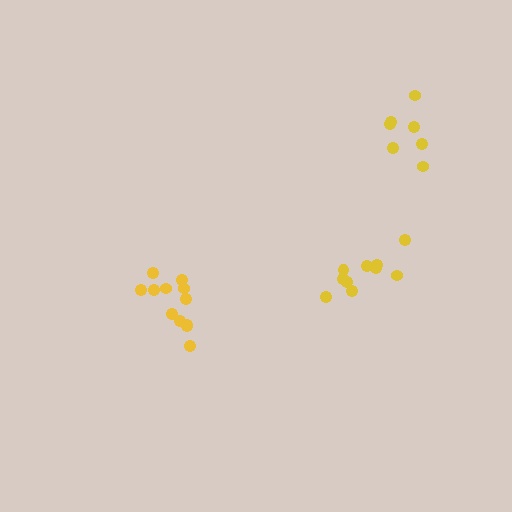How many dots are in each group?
Group 1: 10 dots, Group 2: 7 dots, Group 3: 12 dots (29 total).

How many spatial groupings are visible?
There are 3 spatial groupings.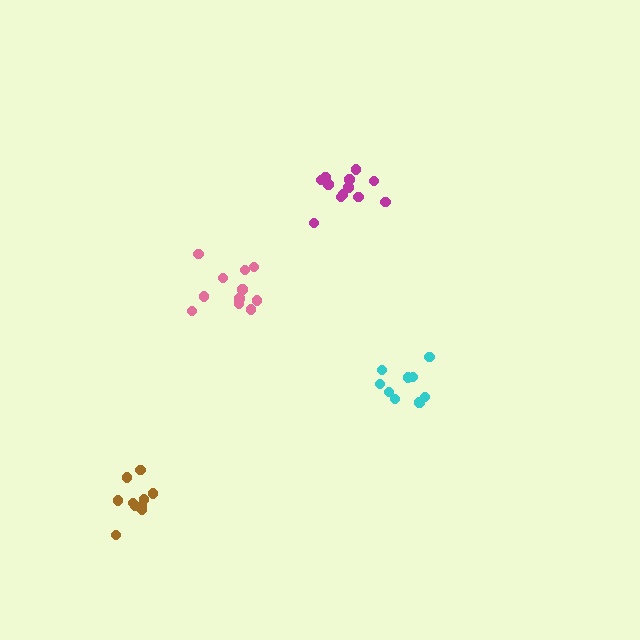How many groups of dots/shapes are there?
There are 4 groups.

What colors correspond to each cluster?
The clusters are colored: pink, brown, magenta, cyan.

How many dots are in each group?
Group 1: 11 dots, Group 2: 10 dots, Group 3: 12 dots, Group 4: 9 dots (42 total).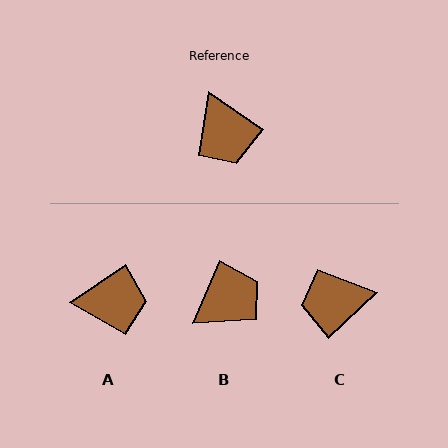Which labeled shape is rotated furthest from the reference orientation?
C, about 102 degrees away.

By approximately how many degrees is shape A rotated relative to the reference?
Approximately 69 degrees counter-clockwise.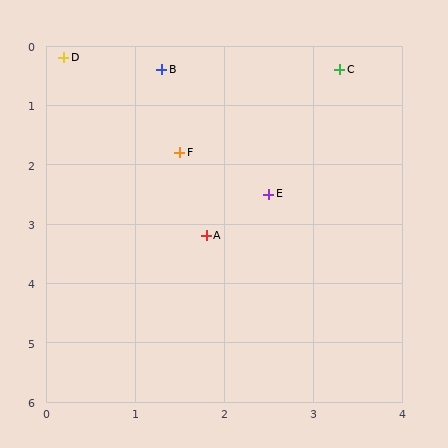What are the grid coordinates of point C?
Point C is at approximately (3.3, 0.4).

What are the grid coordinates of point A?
Point A is at approximately (1.8, 3.2).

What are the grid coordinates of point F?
Point F is at approximately (1.5, 1.8).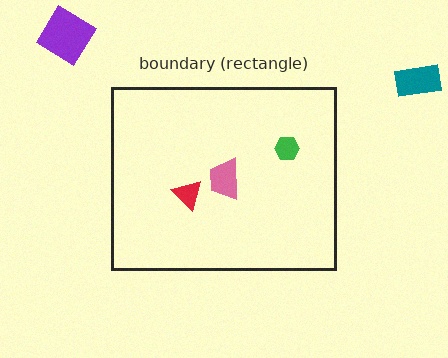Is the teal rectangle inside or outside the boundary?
Outside.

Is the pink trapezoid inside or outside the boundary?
Inside.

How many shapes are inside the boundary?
3 inside, 2 outside.